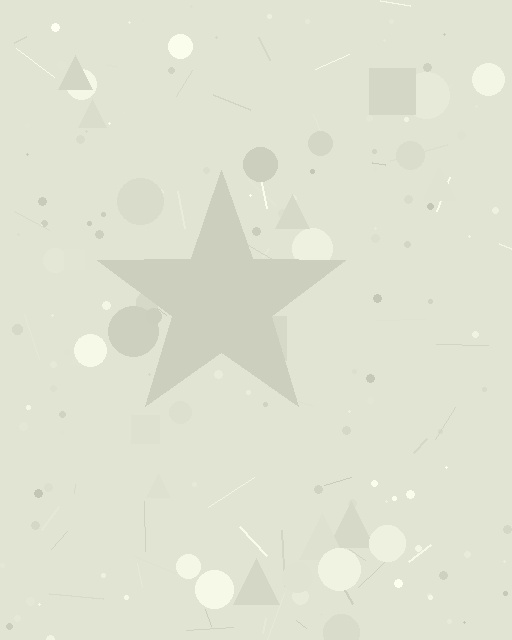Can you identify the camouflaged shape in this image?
The camouflaged shape is a star.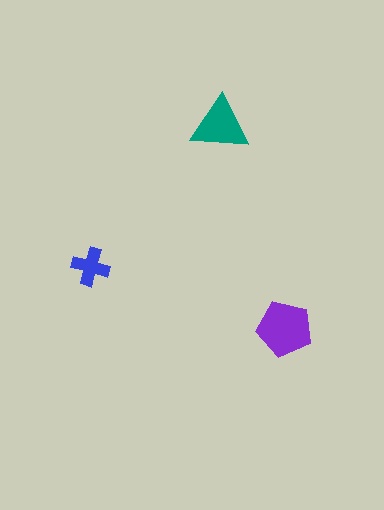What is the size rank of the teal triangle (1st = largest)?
2nd.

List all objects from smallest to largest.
The blue cross, the teal triangle, the purple pentagon.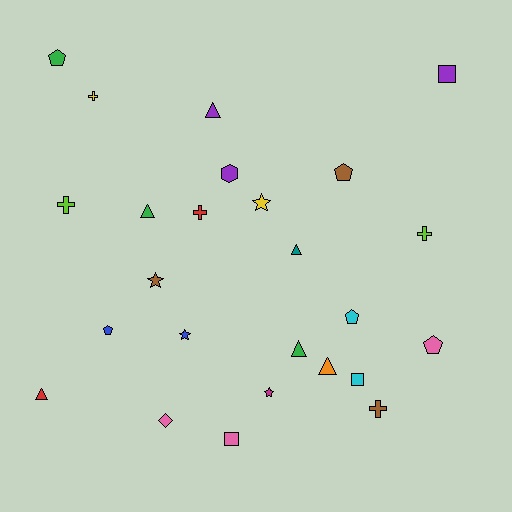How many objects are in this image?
There are 25 objects.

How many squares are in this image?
There are 3 squares.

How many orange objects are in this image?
There is 1 orange object.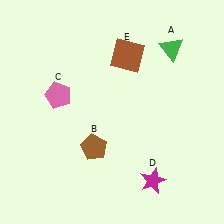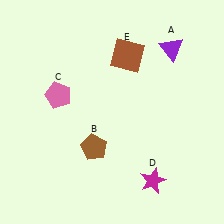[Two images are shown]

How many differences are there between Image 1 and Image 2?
There is 1 difference between the two images.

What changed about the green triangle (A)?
In Image 1, A is green. In Image 2, it changed to purple.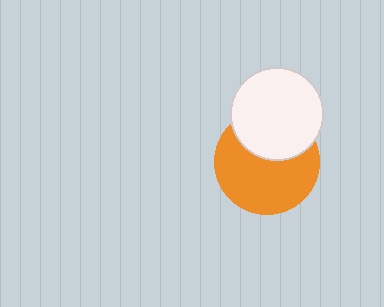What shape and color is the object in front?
The object in front is a white circle.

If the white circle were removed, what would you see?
You would see the complete orange circle.